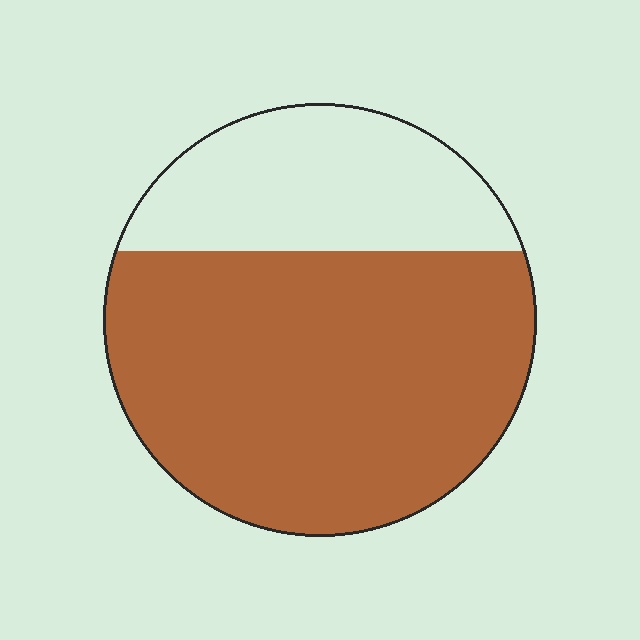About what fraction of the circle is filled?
About two thirds (2/3).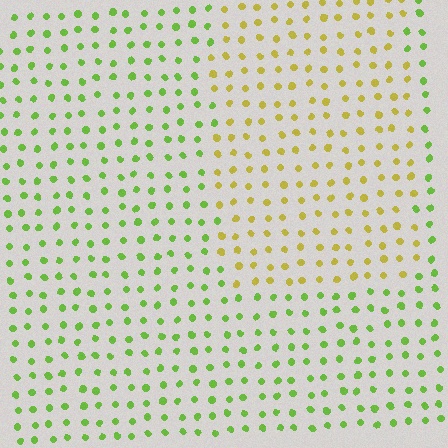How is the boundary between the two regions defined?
The boundary is defined purely by a slight shift in hue (about 44 degrees). Spacing, size, and orientation are identical on both sides.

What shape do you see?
I see a rectangle.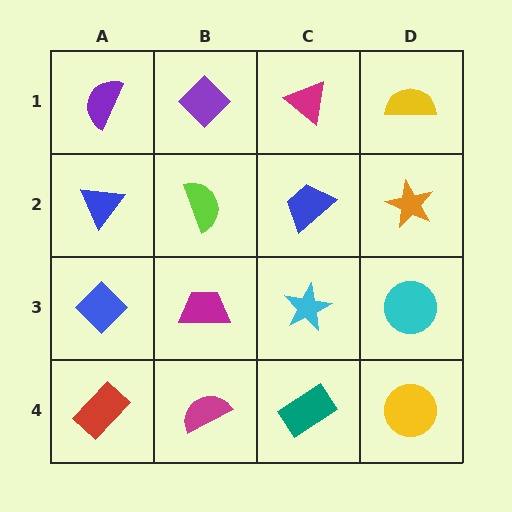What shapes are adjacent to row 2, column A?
A purple semicircle (row 1, column A), a blue diamond (row 3, column A), a lime semicircle (row 2, column B).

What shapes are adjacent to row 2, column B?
A purple diamond (row 1, column B), a magenta trapezoid (row 3, column B), a blue triangle (row 2, column A), a blue trapezoid (row 2, column C).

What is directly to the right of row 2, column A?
A lime semicircle.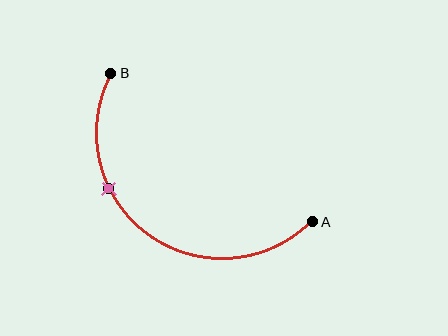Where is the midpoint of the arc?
The arc midpoint is the point on the curve farthest from the straight line joining A and B. It sits below and to the left of that line.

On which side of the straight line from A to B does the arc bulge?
The arc bulges below and to the left of the straight line connecting A and B.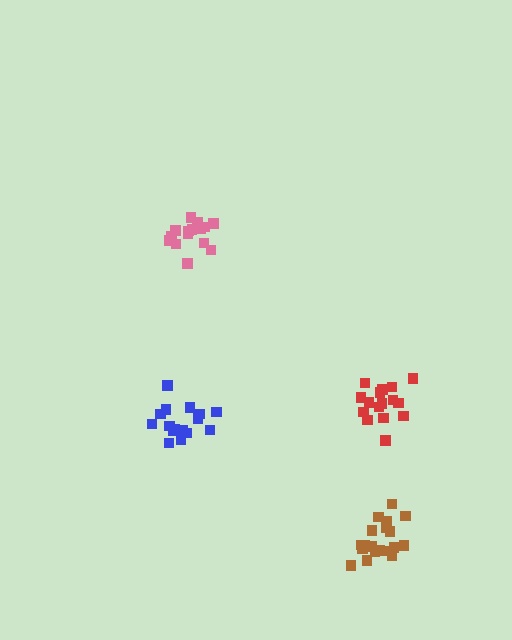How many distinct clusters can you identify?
There are 4 distinct clusters.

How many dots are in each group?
Group 1: 17 dots, Group 2: 15 dots, Group 3: 16 dots, Group 4: 19 dots (67 total).